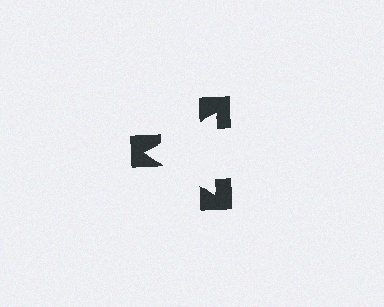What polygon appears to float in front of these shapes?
An illusory triangle — its edges are inferred from the aligned wedge cuts in the notched squares, not physically drawn.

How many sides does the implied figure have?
3 sides.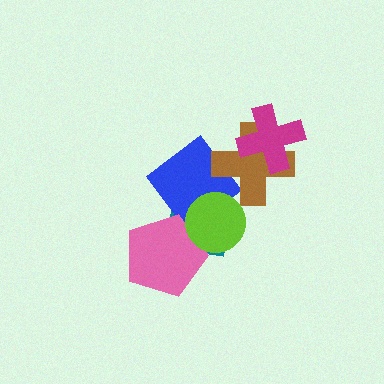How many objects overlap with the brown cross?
2 objects overlap with the brown cross.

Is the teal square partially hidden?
Yes, it is partially covered by another shape.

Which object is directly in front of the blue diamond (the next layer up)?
The brown cross is directly in front of the blue diamond.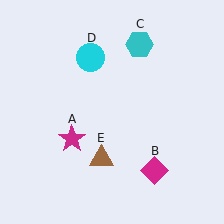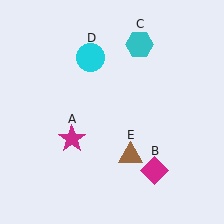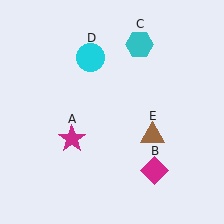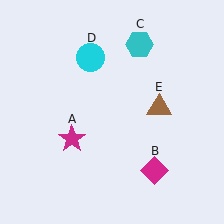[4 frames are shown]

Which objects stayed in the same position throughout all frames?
Magenta star (object A) and magenta diamond (object B) and cyan hexagon (object C) and cyan circle (object D) remained stationary.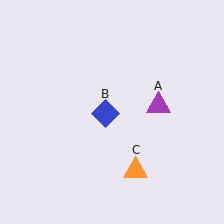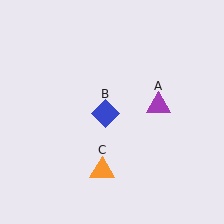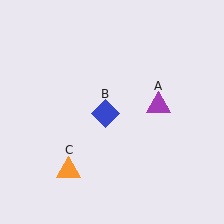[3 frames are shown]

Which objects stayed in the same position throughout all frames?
Purple triangle (object A) and blue diamond (object B) remained stationary.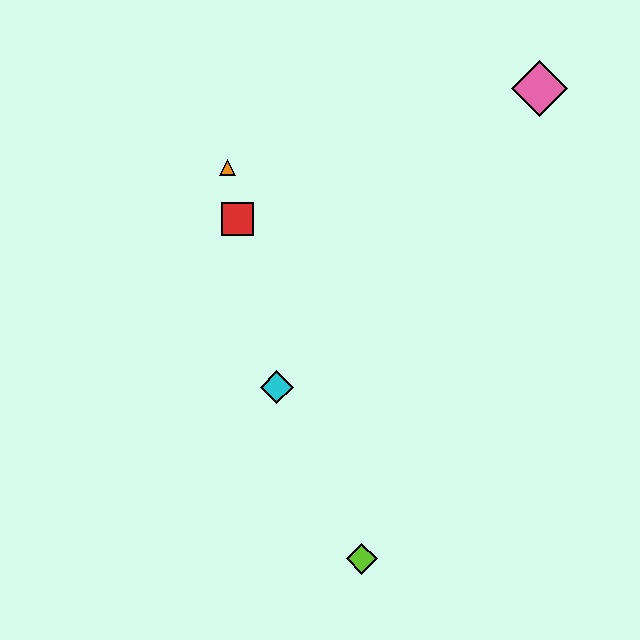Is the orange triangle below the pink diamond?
Yes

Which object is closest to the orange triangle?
The red square is closest to the orange triangle.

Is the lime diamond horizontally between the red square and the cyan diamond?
No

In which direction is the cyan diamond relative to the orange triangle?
The cyan diamond is below the orange triangle.